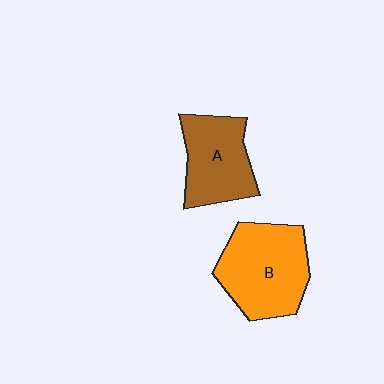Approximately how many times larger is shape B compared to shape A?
Approximately 1.3 times.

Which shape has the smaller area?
Shape A (brown).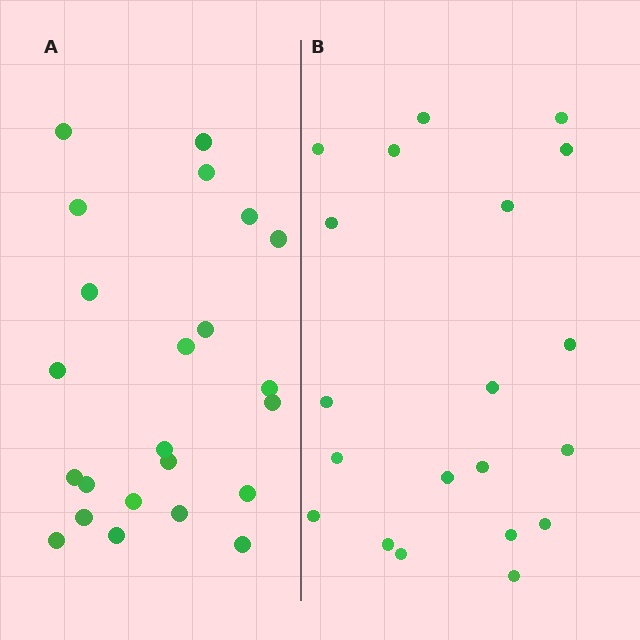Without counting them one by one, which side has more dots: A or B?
Region A (the left region) has more dots.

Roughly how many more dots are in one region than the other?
Region A has just a few more — roughly 2 or 3 more dots than region B.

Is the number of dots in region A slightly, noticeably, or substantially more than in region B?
Region A has only slightly more — the two regions are fairly close. The ratio is roughly 1.1 to 1.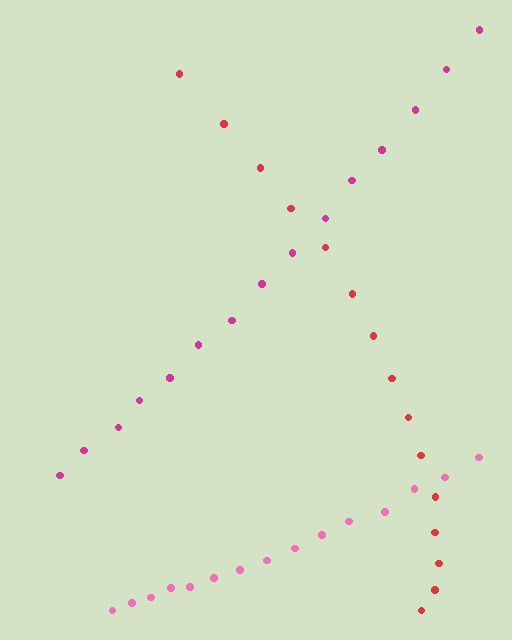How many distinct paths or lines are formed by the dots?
There are 3 distinct paths.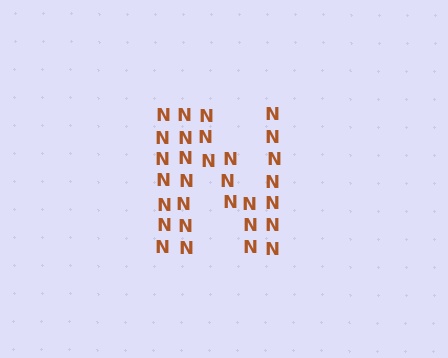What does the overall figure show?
The overall figure shows the letter N.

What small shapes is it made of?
It is made of small letter N's.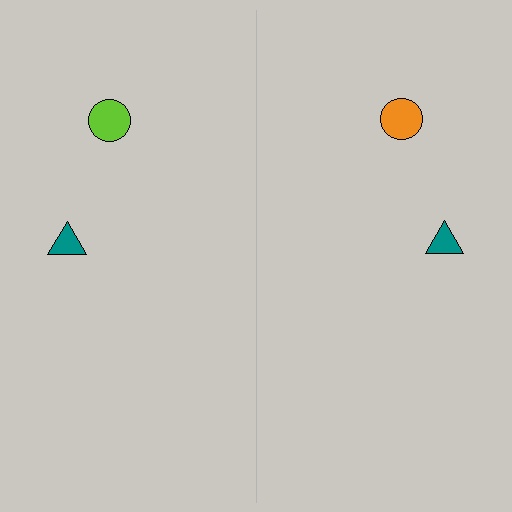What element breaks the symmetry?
The orange circle on the right side breaks the symmetry — its mirror counterpart is lime.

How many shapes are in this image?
There are 4 shapes in this image.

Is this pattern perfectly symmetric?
No, the pattern is not perfectly symmetric. The orange circle on the right side breaks the symmetry — its mirror counterpart is lime.